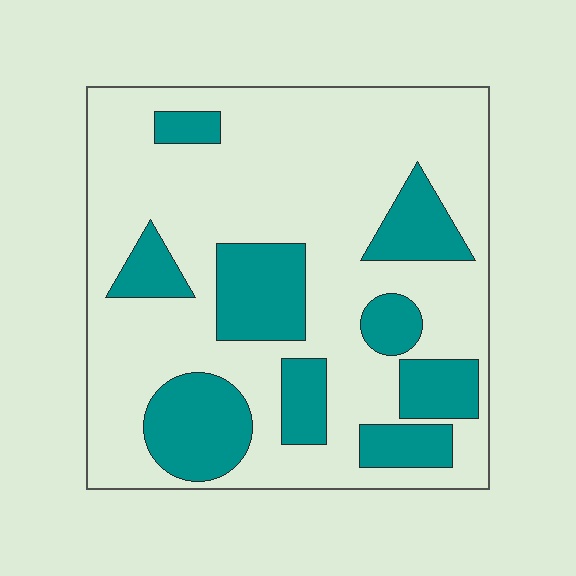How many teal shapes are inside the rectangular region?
9.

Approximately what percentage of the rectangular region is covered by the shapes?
Approximately 30%.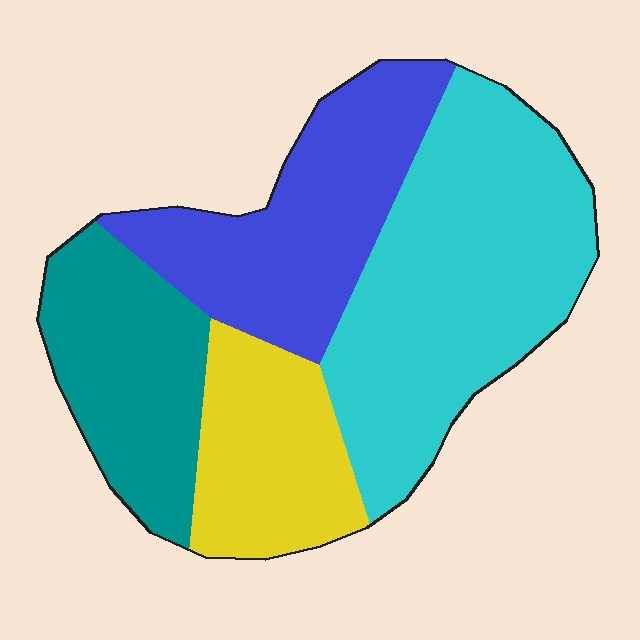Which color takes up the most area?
Cyan, at roughly 40%.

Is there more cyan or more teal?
Cyan.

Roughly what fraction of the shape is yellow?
Yellow takes up about one sixth (1/6) of the shape.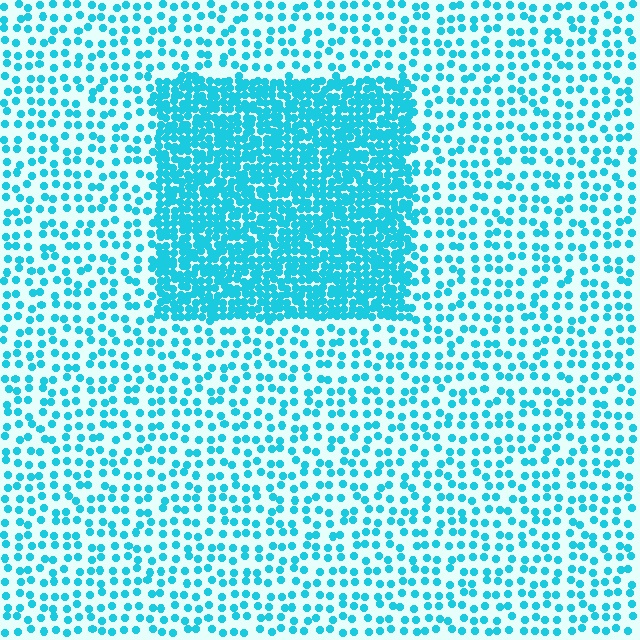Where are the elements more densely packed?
The elements are more densely packed inside the rectangle boundary.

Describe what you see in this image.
The image contains small cyan elements arranged at two different densities. A rectangle-shaped region is visible where the elements are more densely packed than the surrounding area.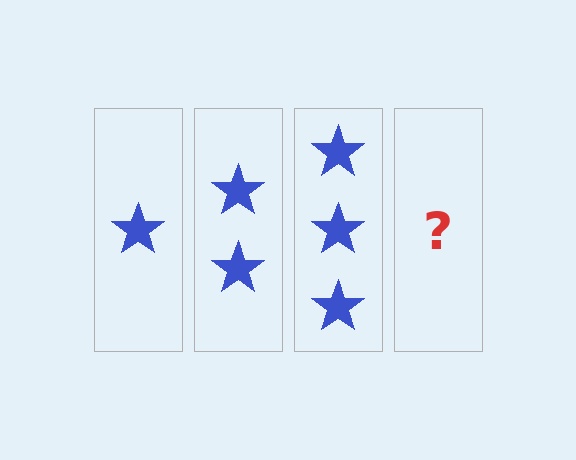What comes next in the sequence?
The next element should be 4 stars.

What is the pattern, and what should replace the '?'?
The pattern is that each step adds one more star. The '?' should be 4 stars.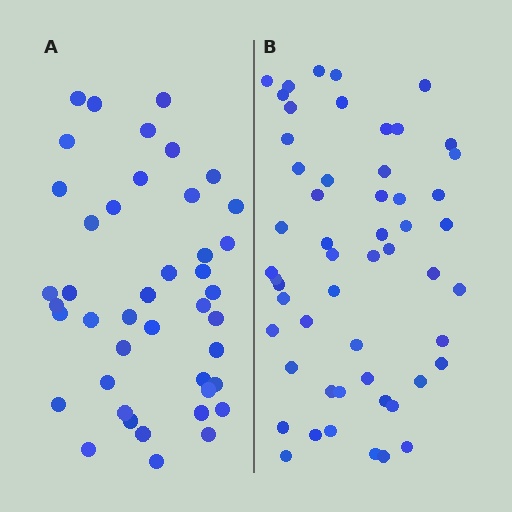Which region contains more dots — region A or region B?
Region B (the right region) has more dots.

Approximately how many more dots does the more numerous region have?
Region B has roughly 12 or so more dots than region A.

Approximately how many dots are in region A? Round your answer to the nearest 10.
About 40 dots. (The exact count is 43, which rounds to 40.)